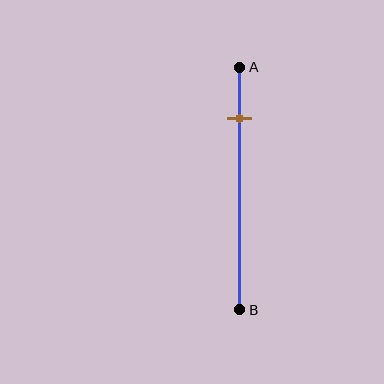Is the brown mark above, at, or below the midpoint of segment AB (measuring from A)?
The brown mark is above the midpoint of segment AB.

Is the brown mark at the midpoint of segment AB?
No, the mark is at about 20% from A, not at the 50% midpoint.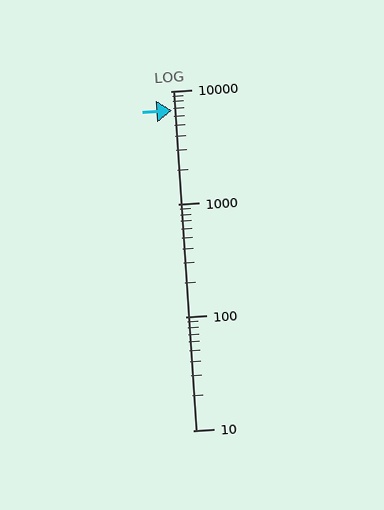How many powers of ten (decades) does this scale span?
The scale spans 3 decades, from 10 to 10000.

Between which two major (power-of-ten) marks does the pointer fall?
The pointer is between 1000 and 10000.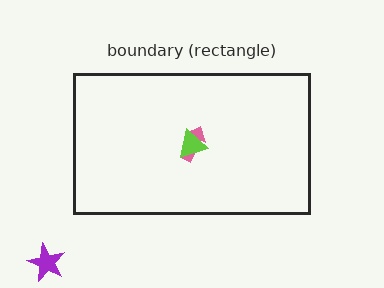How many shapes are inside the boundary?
2 inside, 1 outside.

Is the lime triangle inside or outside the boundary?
Inside.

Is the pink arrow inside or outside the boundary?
Inside.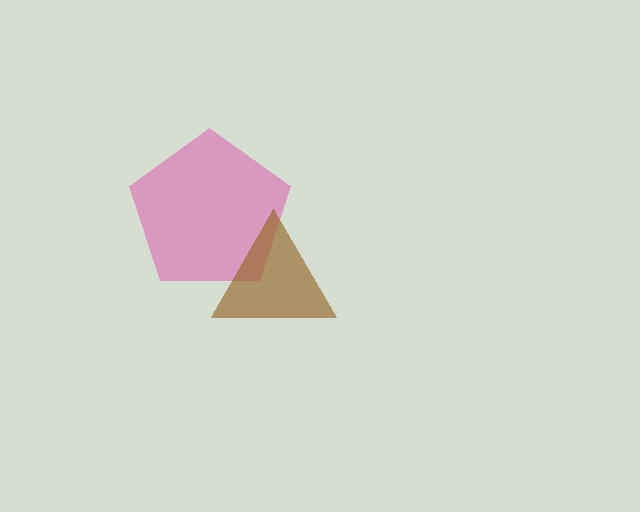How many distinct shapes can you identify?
There are 2 distinct shapes: a pink pentagon, a brown triangle.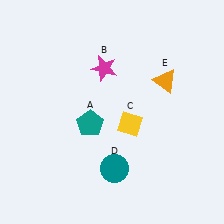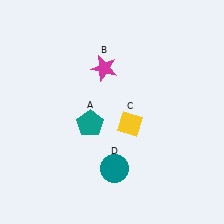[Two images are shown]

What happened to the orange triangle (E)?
The orange triangle (E) was removed in Image 2. It was in the top-right area of Image 1.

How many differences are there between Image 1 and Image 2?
There is 1 difference between the two images.